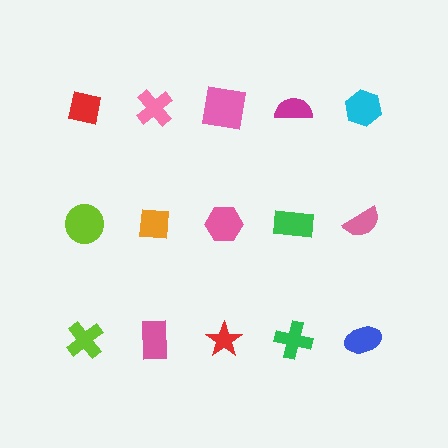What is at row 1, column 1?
A red square.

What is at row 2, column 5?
A pink semicircle.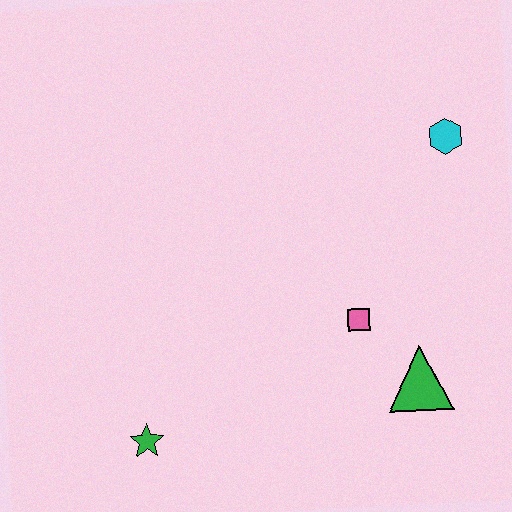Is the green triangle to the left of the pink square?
No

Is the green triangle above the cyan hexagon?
No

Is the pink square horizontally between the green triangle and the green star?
Yes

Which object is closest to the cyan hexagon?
The pink square is closest to the cyan hexagon.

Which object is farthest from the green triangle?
The green star is farthest from the green triangle.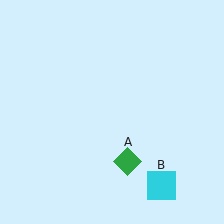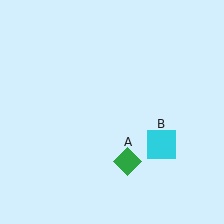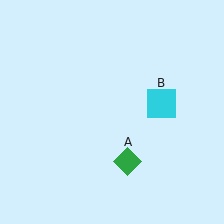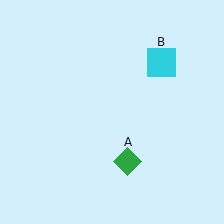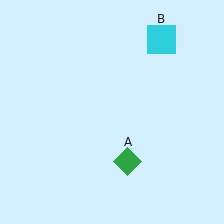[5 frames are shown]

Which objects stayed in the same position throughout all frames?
Green diamond (object A) remained stationary.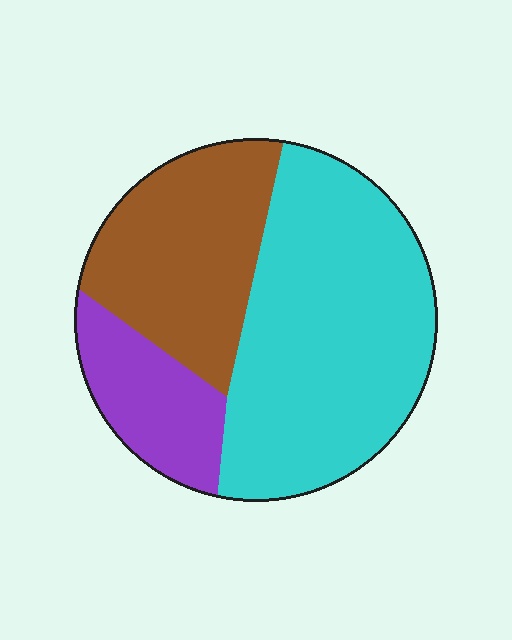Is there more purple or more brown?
Brown.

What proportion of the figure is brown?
Brown covers 30% of the figure.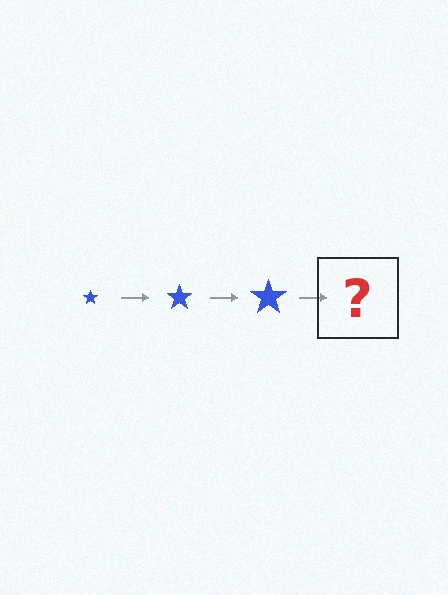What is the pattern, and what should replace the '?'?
The pattern is that the star gets progressively larger each step. The '?' should be a blue star, larger than the previous one.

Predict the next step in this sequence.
The next step is a blue star, larger than the previous one.